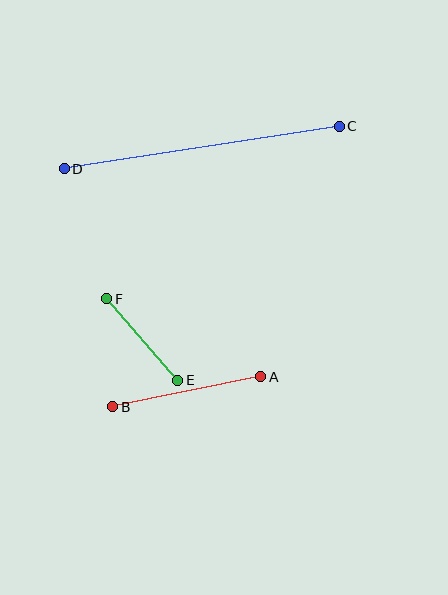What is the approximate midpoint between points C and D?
The midpoint is at approximately (202, 148) pixels.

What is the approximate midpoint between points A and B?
The midpoint is at approximately (187, 392) pixels.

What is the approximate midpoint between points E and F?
The midpoint is at approximately (142, 339) pixels.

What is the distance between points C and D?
The distance is approximately 278 pixels.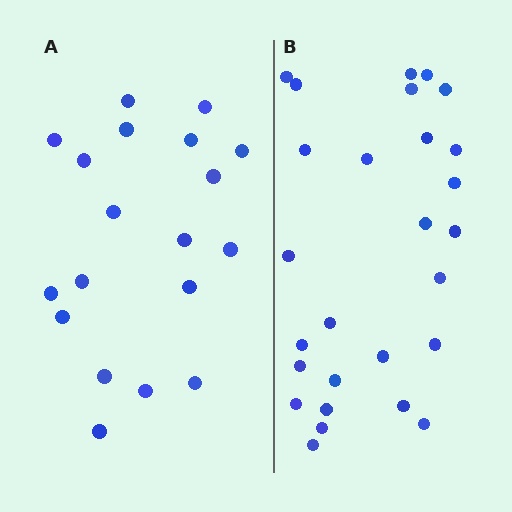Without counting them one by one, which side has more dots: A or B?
Region B (the right region) has more dots.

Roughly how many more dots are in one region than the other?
Region B has roughly 8 or so more dots than region A.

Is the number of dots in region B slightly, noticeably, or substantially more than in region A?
Region B has noticeably more, but not dramatically so. The ratio is roughly 1.4 to 1.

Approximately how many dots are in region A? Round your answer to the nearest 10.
About 20 dots. (The exact count is 19, which rounds to 20.)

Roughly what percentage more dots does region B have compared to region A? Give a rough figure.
About 40% more.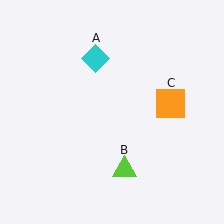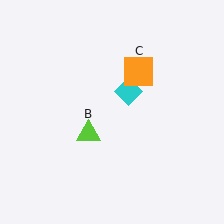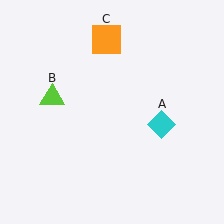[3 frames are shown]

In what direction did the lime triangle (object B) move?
The lime triangle (object B) moved up and to the left.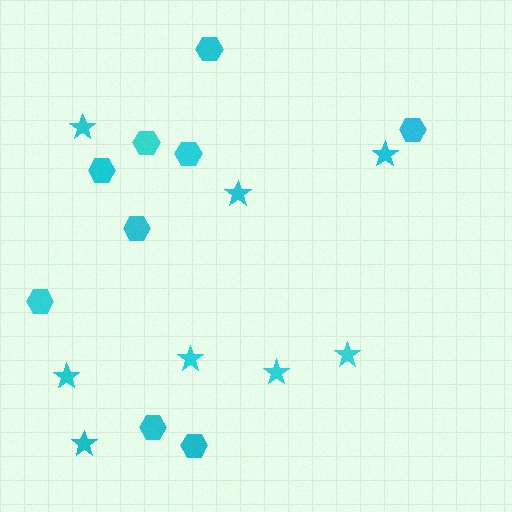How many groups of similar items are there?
There are 2 groups: one group of stars (8) and one group of hexagons (9).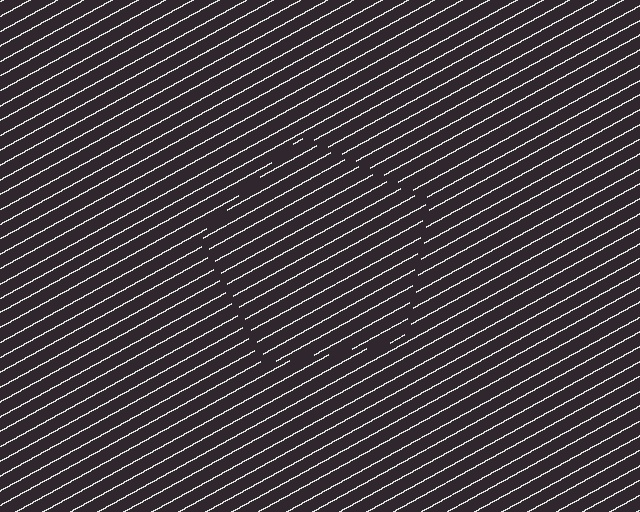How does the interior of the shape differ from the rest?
The interior of the shape contains the same grating, shifted by half a period — the contour is defined by the phase discontinuity where line-ends from the inner and outer gratings abut.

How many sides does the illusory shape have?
5 sides — the line-ends trace a pentagon.